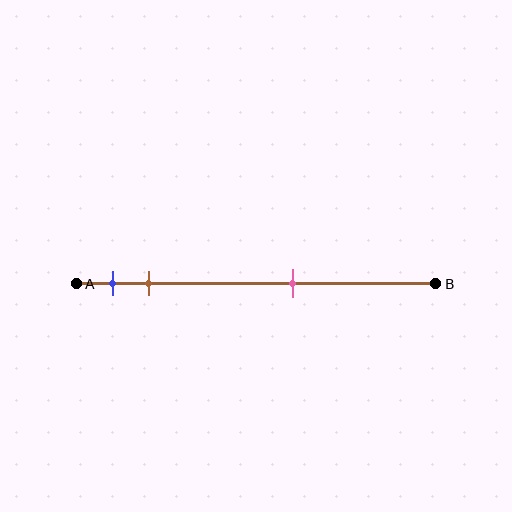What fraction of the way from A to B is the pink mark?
The pink mark is approximately 60% (0.6) of the way from A to B.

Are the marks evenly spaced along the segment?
No, the marks are not evenly spaced.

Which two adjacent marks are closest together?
The blue and brown marks are the closest adjacent pair.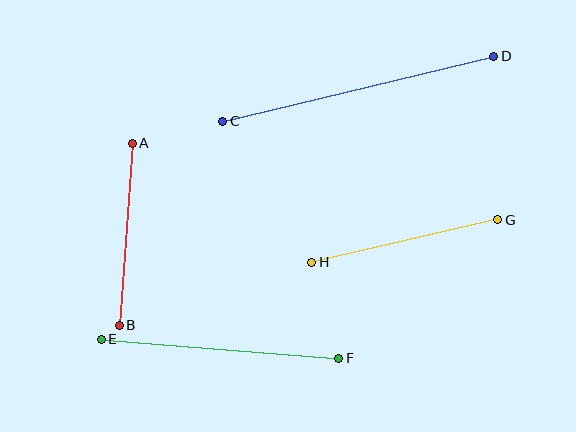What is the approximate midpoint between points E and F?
The midpoint is at approximately (220, 349) pixels.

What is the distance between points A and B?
The distance is approximately 183 pixels.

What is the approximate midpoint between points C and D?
The midpoint is at approximately (358, 89) pixels.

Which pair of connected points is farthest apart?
Points C and D are farthest apart.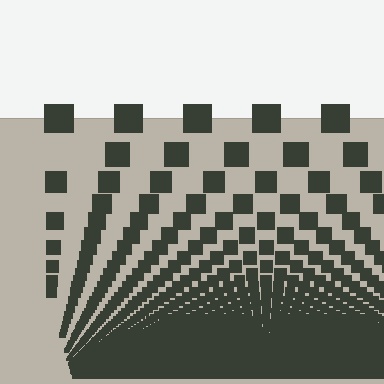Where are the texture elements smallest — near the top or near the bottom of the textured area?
Near the bottom.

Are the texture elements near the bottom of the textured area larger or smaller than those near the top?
Smaller. The gradient is inverted — elements near the bottom are smaller and denser.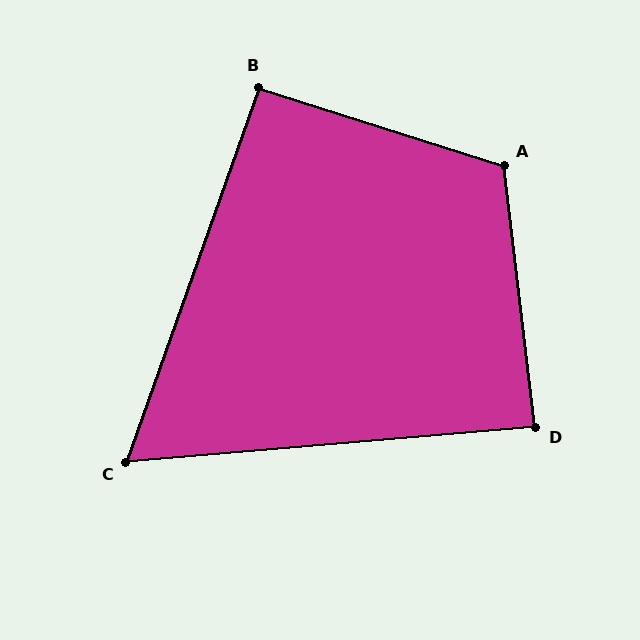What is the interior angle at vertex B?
Approximately 92 degrees (approximately right).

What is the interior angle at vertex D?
Approximately 88 degrees (approximately right).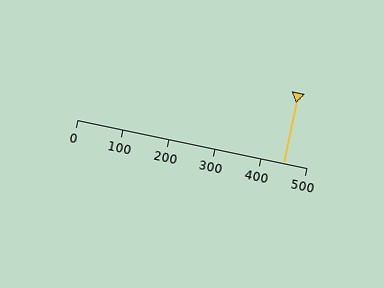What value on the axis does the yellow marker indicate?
The marker indicates approximately 450.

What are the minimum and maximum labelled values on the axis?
The axis runs from 0 to 500.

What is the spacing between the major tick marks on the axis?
The major ticks are spaced 100 apart.